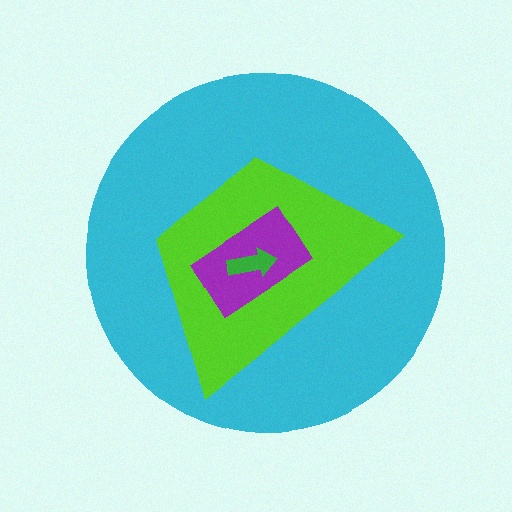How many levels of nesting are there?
4.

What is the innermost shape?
The green arrow.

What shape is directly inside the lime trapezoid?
The purple rectangle.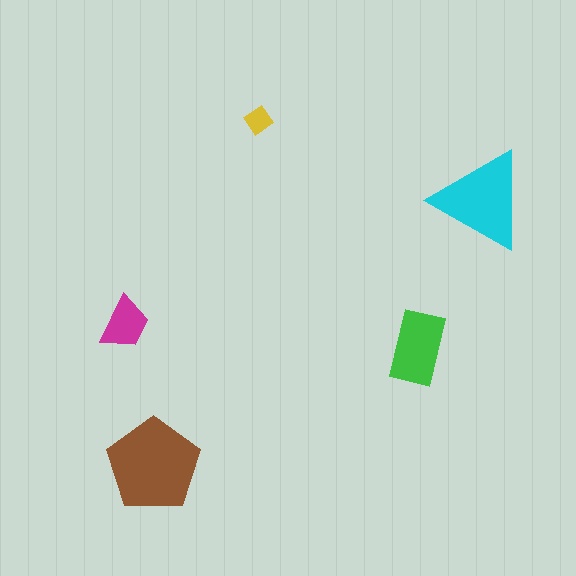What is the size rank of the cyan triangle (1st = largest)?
2nd.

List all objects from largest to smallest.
The brown pentagon, the cyan triangle, the green rectangle, the magenta trapezoid, the yellow diamond.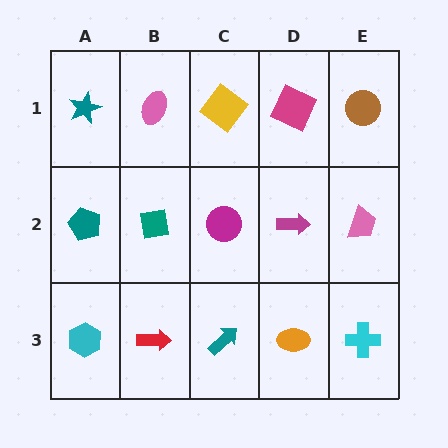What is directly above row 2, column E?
A brown circle.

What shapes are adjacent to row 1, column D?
A magenta arrow (row 2, column D), a yellow diamond (row 1, column C), a brown circle (row 1, column E).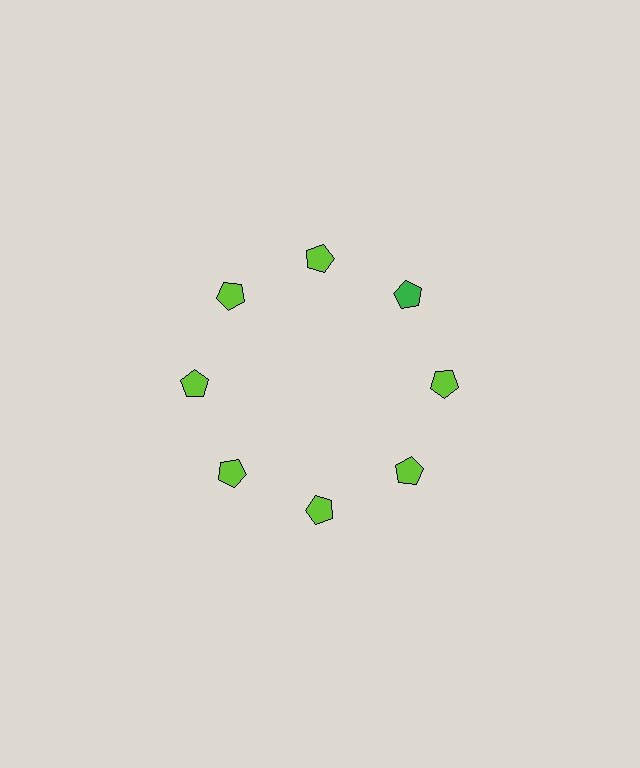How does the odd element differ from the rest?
It has a different color: green instead of lime.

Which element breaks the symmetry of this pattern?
The green pentagon at roughly the 2 o'clock position breaks the symmetry. All other shapes are lime pentagons.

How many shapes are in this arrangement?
There are 8 shapes arranged in a ring pattern.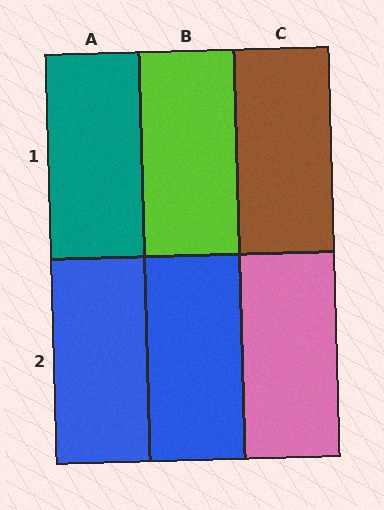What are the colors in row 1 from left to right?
Teal, lime, brown.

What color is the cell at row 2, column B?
Blue.